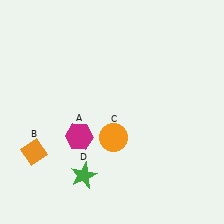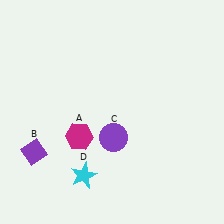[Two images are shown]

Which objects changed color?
B changed from orange to purple. C changed from orange to purple. D changed from green to cyan.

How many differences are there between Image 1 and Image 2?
There are 3 differences between the two images.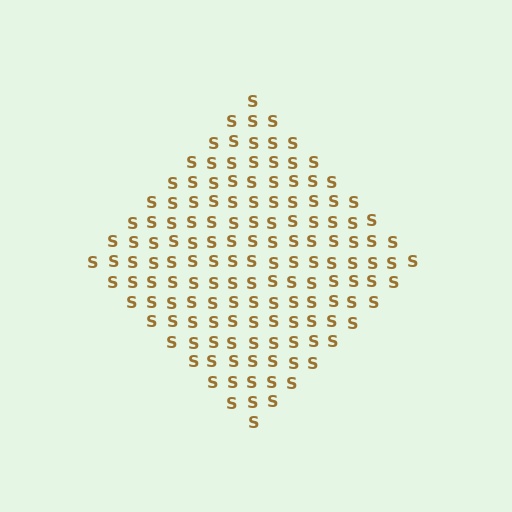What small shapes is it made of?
It is made of small letter S's.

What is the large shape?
The large shape is a diamond.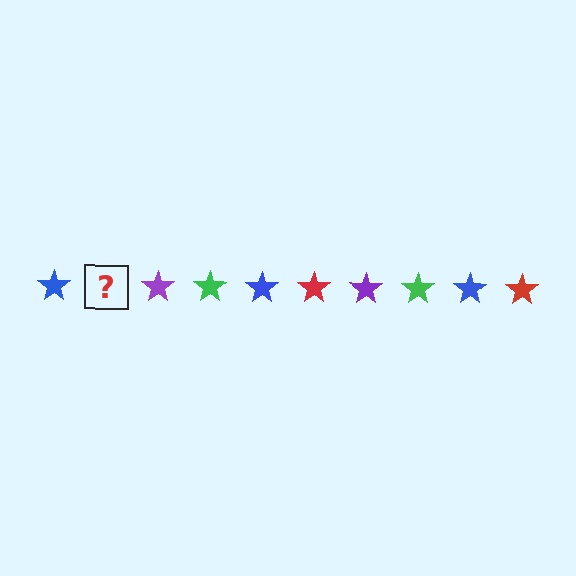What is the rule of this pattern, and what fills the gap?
The rule is that the pattern cycles through blue, red, purple, green stars. The gap should be filled with a red star.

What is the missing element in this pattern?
The missing element is a red star.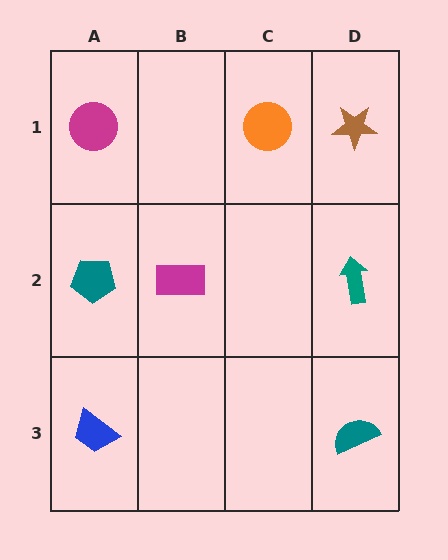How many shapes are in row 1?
3 shapes.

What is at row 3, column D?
A teal semicircle.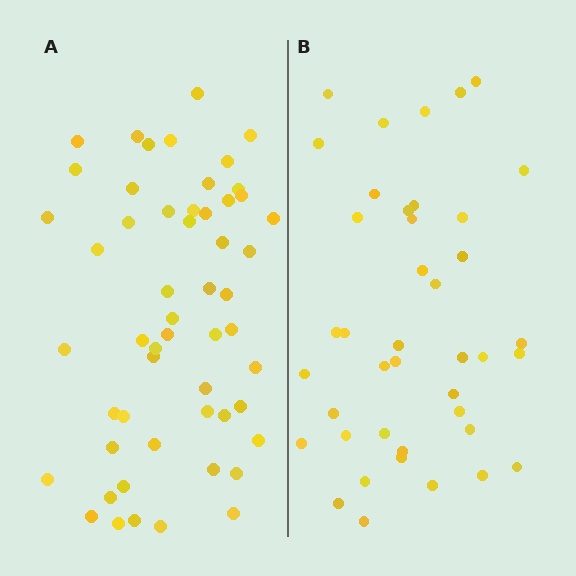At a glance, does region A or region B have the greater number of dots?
Region A (the left region) has more dots.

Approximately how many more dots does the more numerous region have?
Region A has approximately 15 more dots than region B.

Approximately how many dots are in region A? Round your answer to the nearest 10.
About 50 dots. (The exact count is 54, which rounds to 50.)